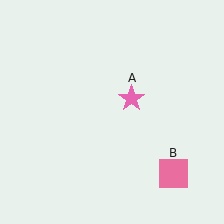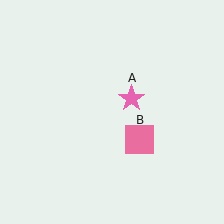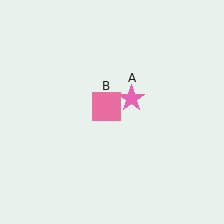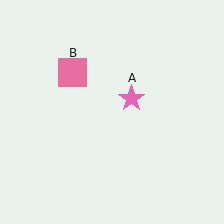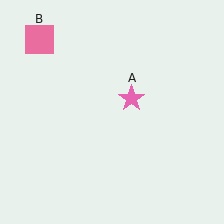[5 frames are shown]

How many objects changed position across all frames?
1 object changed position: pink square (object B).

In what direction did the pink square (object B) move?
The pink square (object B) moved up and to the left.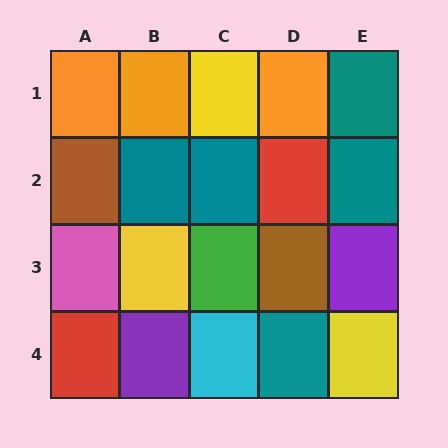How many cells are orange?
3 cells are orange.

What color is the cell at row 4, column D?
Teal.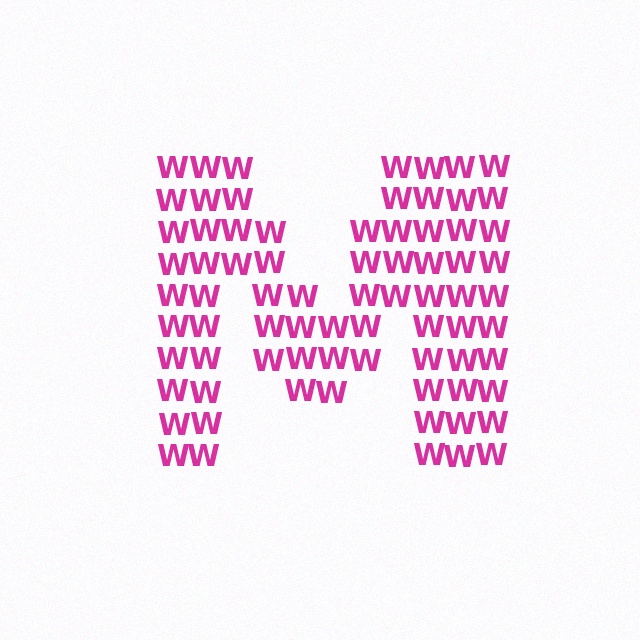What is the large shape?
The large shape is the letter M.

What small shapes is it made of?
It is made of small letter W's.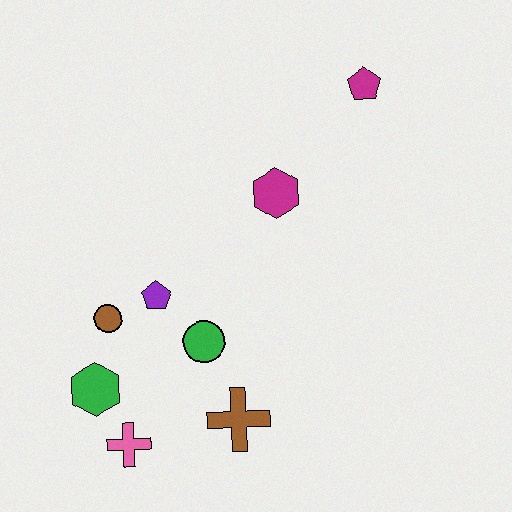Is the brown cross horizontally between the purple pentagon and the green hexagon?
No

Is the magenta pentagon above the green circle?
Yes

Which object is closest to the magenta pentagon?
The magenta hexagon is closest to the magenta pentagon.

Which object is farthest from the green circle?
The magenta pentagon is farthest from the green circle.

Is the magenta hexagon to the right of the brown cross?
Yes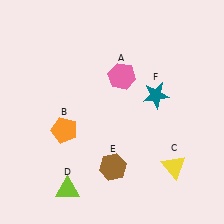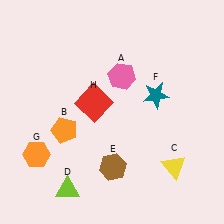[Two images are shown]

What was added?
An orange hexagon (G), a red square (H) were added in Image 2.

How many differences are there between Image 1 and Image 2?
There are 2 differences between the two images.